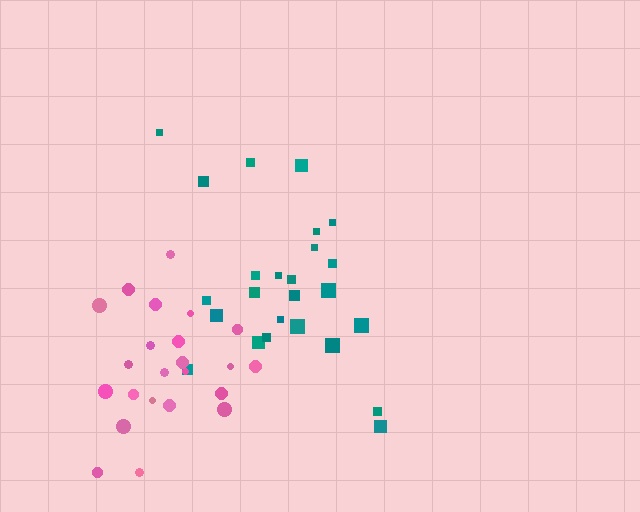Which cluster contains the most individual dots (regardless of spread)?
Teal (25).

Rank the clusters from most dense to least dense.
teal, pink.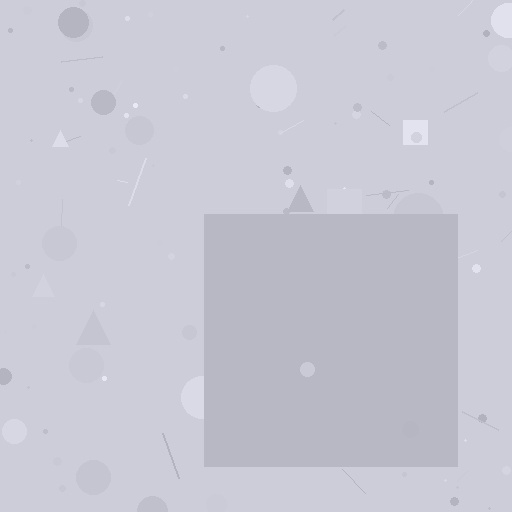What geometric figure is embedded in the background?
A square is embedded in the background.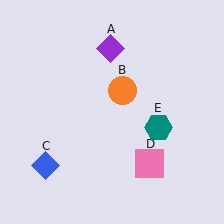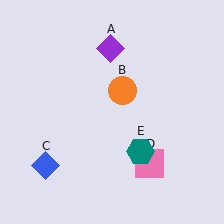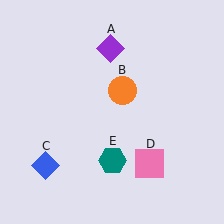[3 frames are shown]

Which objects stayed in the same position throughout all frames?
Purple diamond (object A) and orange circle (object B) and blue diamond (object C) and pink square (object D) remained stationary.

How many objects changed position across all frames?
1 object changed position: teal hexagon (object E).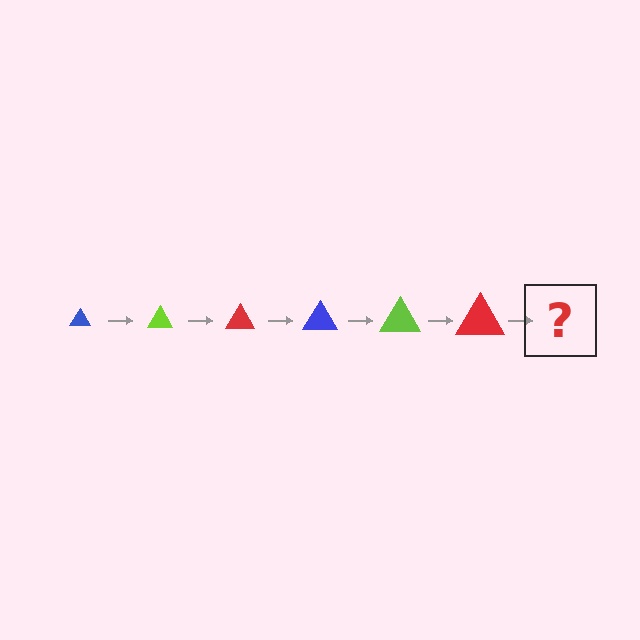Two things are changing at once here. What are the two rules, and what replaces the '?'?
The two rules are that the triangle grows larger each step and the color cycles through blue, lime, and red. The '?' should be a blue triangle, larger than the previous one.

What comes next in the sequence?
The next element should be a blue triangle, larger than the previous one.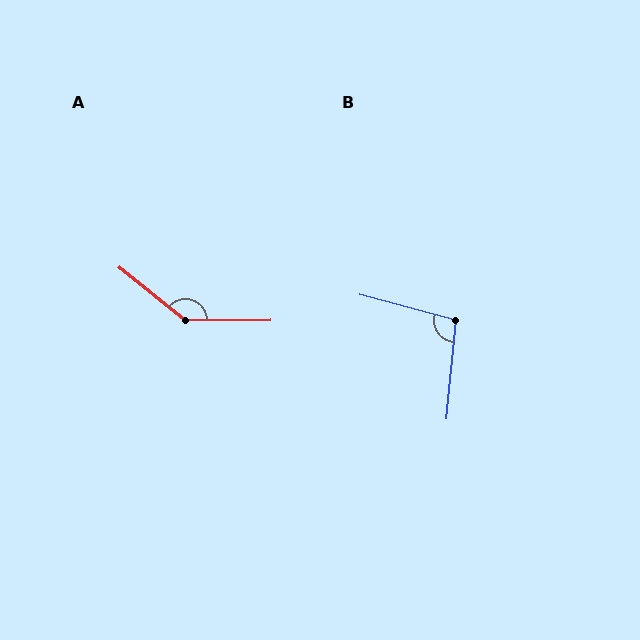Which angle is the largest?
A, at approximately 141 degrees.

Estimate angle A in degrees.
Approximately 141 degrees.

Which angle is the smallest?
B, at approximately 99 degrees.